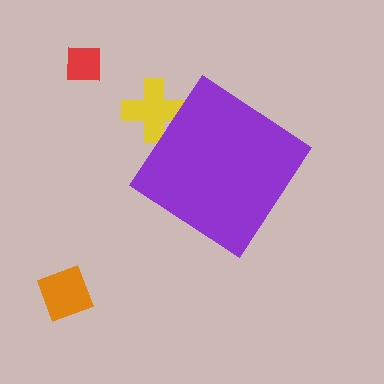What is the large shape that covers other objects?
A purple diamond.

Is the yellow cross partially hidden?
Yes, the yellow cross is partially hidden behind the purple diamond.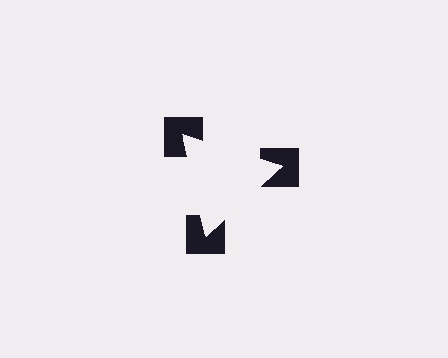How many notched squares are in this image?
There are 3 — one at each vertex of the illusory triangle.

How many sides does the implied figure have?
3 sides.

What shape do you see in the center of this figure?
An illusory triangle — its edges are inferred from the aligned wedge cuts in the notched squares, not physically drawn.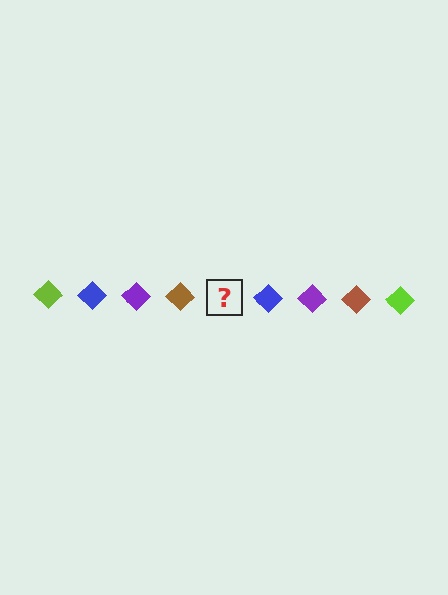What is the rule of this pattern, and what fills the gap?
The rule is that the pattern cycles through lime, blue, purple, brown diamonds. The gap should be filled with a lime diamond.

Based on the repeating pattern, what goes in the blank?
The blank should be a lime diamond.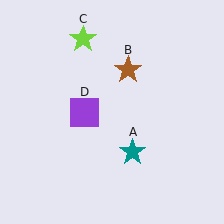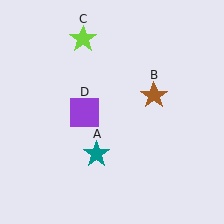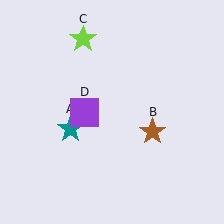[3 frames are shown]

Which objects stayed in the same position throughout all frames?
Lime star (object C) and purple square (object D) remained stationary.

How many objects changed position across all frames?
2 objects changed position: teal star (object A), brown star (object B).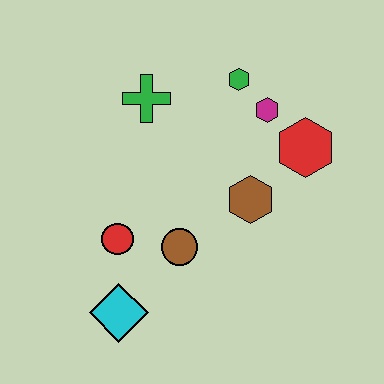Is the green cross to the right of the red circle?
Yes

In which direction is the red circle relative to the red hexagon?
The red circle is to the left of the red hexagon.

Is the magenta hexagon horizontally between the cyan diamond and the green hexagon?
No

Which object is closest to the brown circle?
The red circle is closest to the brown circle.